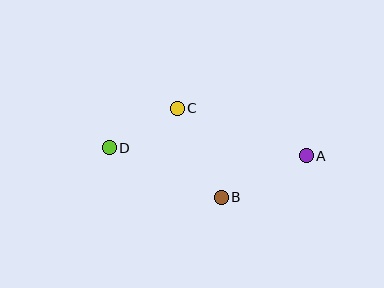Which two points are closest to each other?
Points C and D are closest to each other.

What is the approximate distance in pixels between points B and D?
The distance between B and D is approximately 122 pixels.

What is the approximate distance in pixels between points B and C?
The distance between B and C is approximately 99 pixels.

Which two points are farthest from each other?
Points A and D are farthest from each other.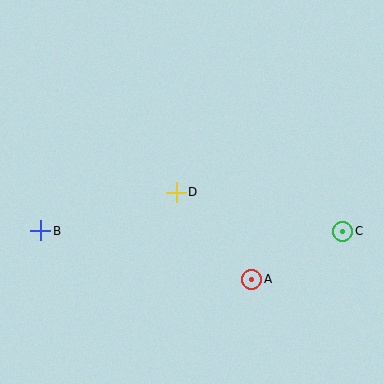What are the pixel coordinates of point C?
Point C is at (343, 231).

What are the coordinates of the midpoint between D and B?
The midpoint between D and B is at (109, 212).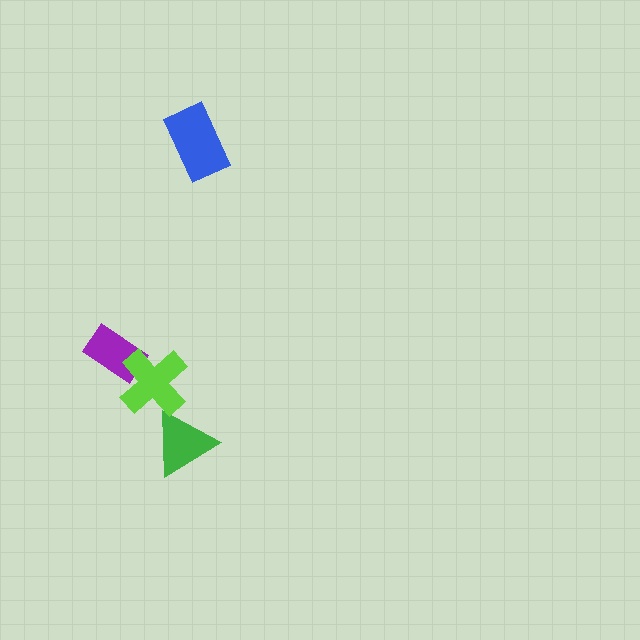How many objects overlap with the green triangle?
0 objects overlap with the green triangle.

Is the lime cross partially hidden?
No, no other shape covers it.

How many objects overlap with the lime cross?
1 object overlaps with the lime cross.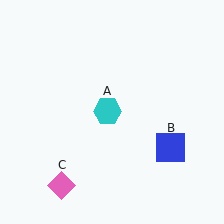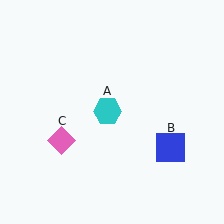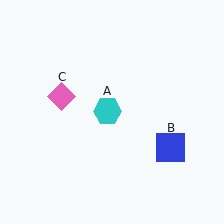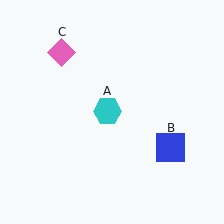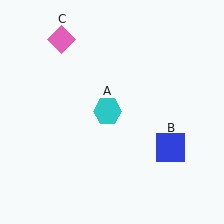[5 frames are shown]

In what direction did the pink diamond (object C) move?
The pink diamond (object C) moved up.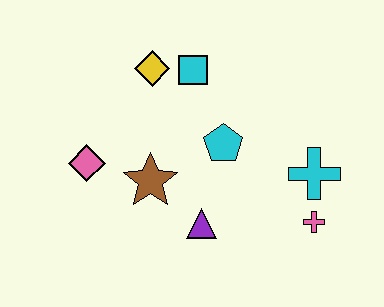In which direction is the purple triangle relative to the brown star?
The purple triangle is to the right of the brown star.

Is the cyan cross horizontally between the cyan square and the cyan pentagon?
No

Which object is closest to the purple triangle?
The brown star is closest to the purple triangle.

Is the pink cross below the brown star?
Yes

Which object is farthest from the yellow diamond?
The pink cross is farthest from the yellow diamond.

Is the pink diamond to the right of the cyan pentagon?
No